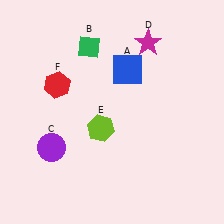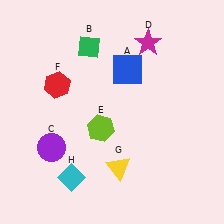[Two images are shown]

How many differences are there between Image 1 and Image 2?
There are 2 differences between the two images.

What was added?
A yellow triangle (G), a cyan diamond (H) were added in Image 2.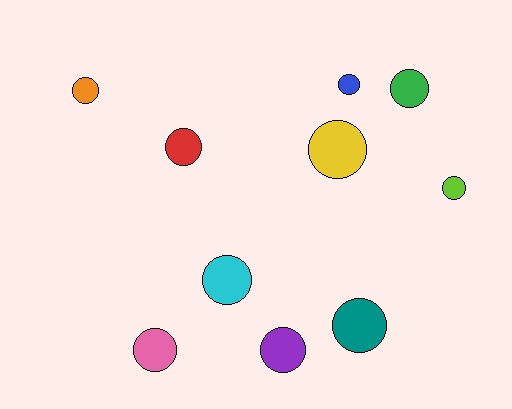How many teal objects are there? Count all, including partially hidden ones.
There is 1 teal object.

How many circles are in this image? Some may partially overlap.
There are 10 circles.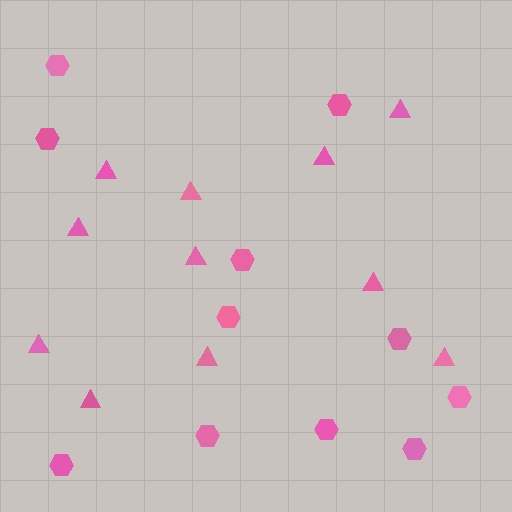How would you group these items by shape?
There are 2 groups: one group of hexagons (11) and one group of triangles (11).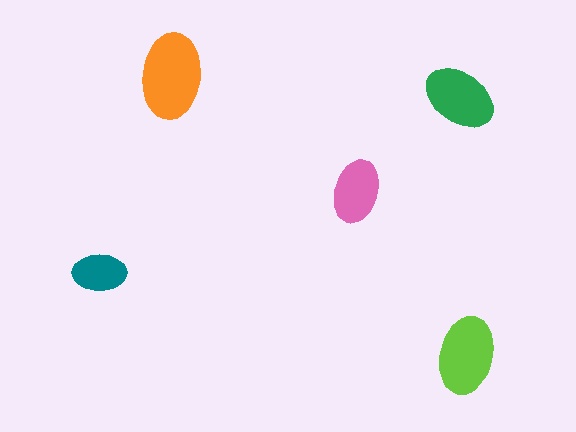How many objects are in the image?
There are 5 objects in the image.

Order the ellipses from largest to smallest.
the orange one, the lime one, the green one, the pink one, the teal one.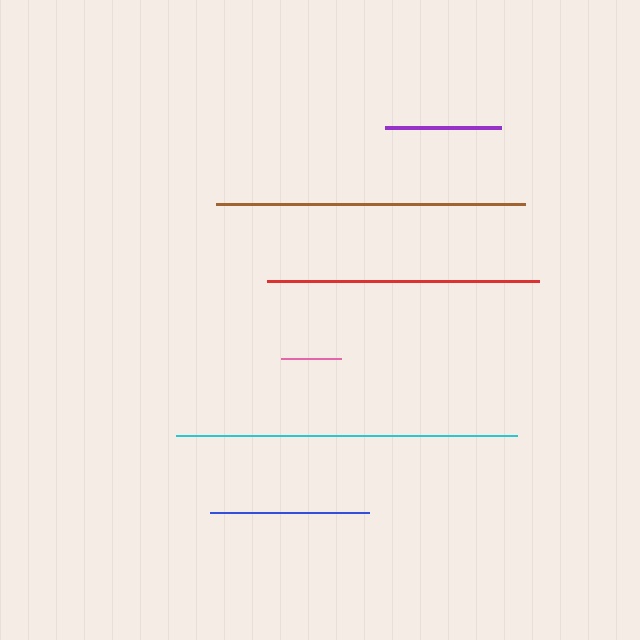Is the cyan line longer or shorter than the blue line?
The cyan line is longer than the blue line.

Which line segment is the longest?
The cyan line is the longest at approximately 341 pixels.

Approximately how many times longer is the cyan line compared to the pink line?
The cyan line is approximately 5.7 times the length of the pink line.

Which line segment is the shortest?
The pink line is the shortest at approximately 60 pixels.